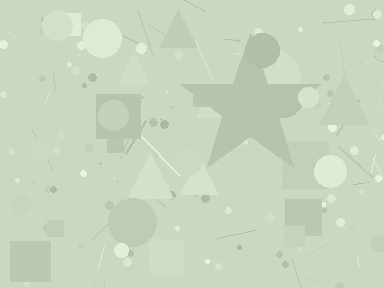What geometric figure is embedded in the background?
A star is embedded in the background.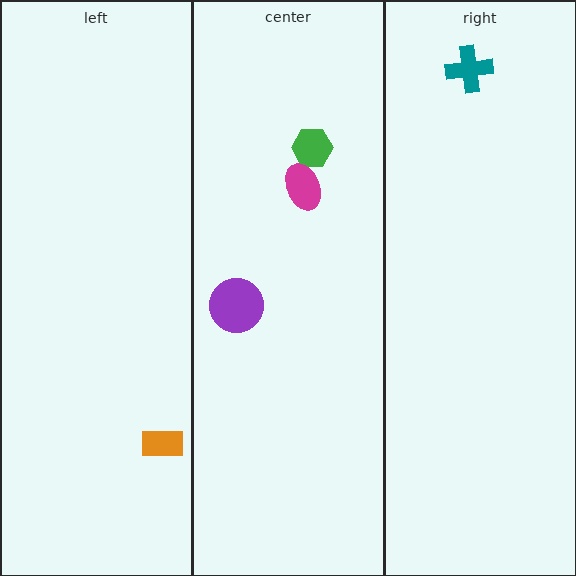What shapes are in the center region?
The purple circle, the green hexagon, the magenta ellipse.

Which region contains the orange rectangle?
The left region.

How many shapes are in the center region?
3.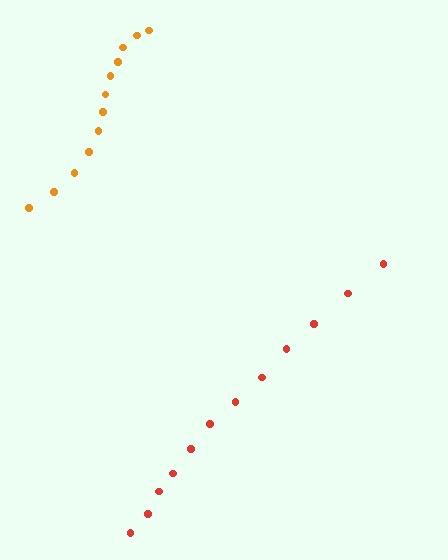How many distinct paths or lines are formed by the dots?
There are 2 distinct paths.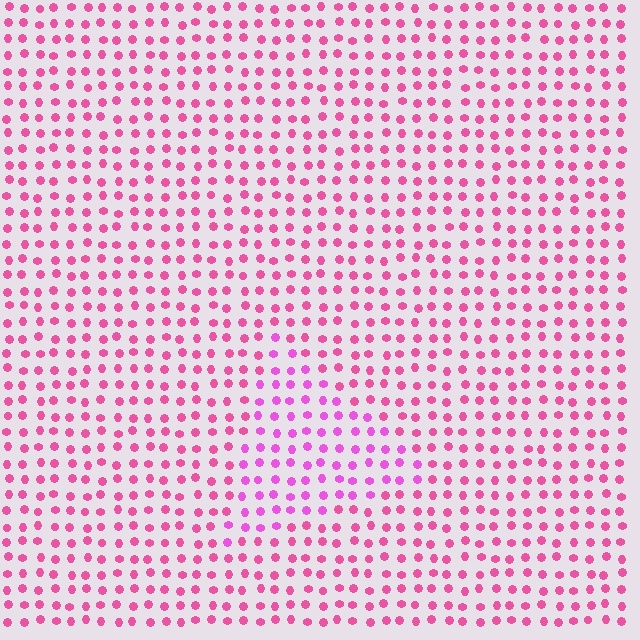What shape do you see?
I see a triangle.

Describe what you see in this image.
The image is filled with small pink elements in a uniform arrangement. A triangle-shaped region is visible where the elements are tinted to a slightly different hue, forming a subtle color boundary.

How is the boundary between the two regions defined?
The boundary is defined purely by a slight shift in hue (about 24 degrees). Spacing, size, and orientation are identical on both sides.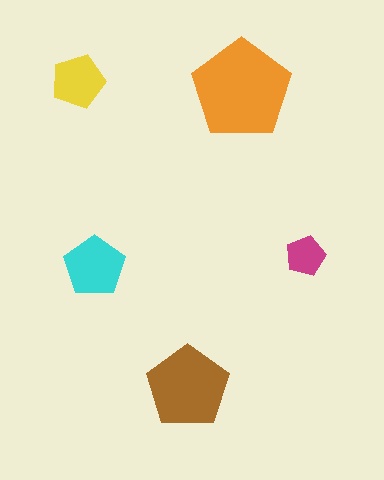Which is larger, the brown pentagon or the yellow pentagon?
The brown one.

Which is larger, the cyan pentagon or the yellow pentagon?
The cyan one.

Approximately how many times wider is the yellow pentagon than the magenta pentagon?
About 1.5 times wider.